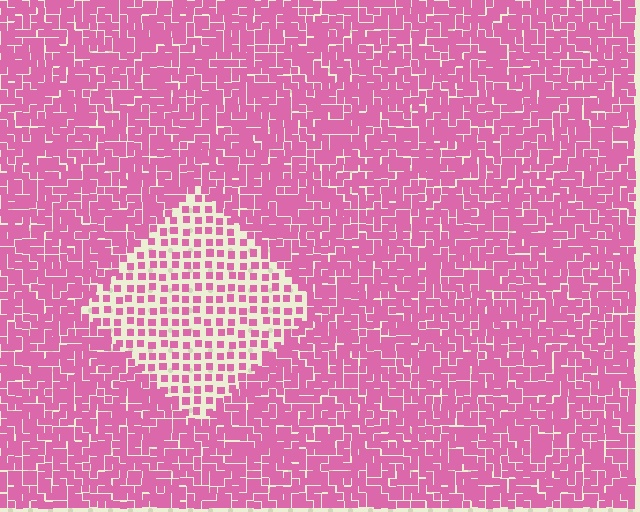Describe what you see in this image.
The image contains small pink elements arranged at two different densities. A diamond-shaped region is visible where the elements are less densely packed than the surrounding area.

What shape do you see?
I see a diamond.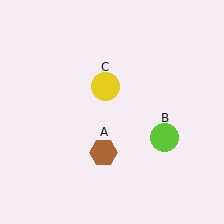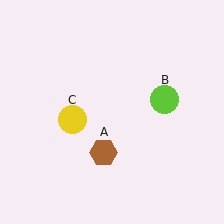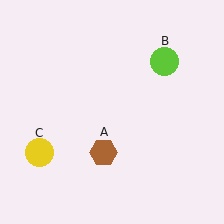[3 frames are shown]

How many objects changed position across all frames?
2 objects changed position: lime circle (object B), yellow circle (object C).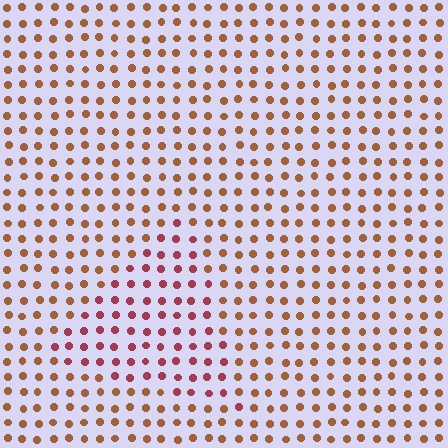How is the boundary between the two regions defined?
The boundary is defined purely by a slight shift in hue (about 34 degrees). Spacing, size, and orientation are identical on both sides.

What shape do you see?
I see a triangle.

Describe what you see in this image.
The image is filled with small brown elements in a uniform arrangement. A triangle-shaped region is visible where the elements are tinted to a slightly different hue, forming a subtle color boundary.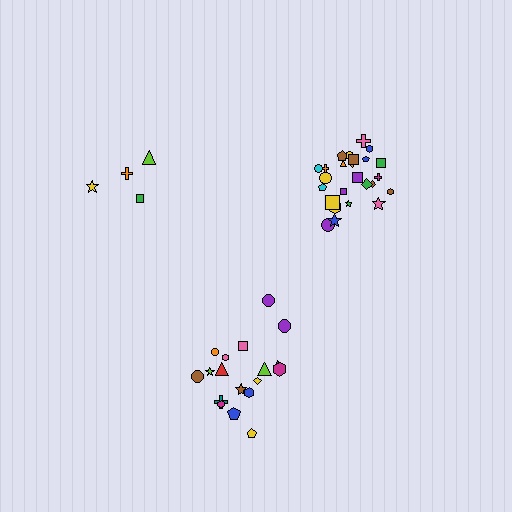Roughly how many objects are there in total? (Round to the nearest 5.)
Roughly 45 objects in total.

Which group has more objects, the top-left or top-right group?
The top-right group.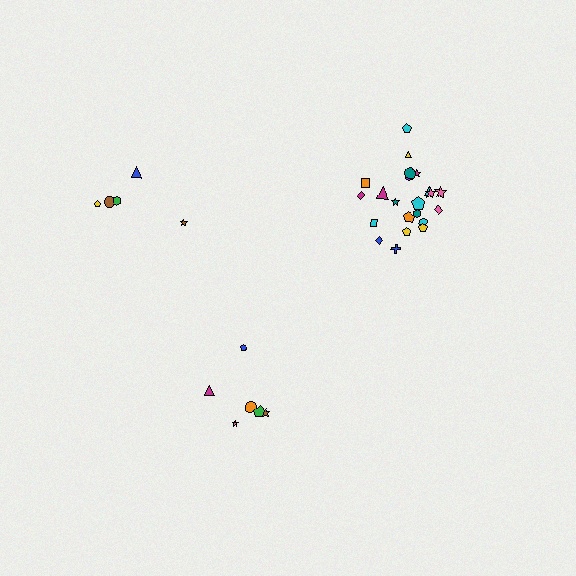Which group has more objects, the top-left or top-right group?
The top-right group.